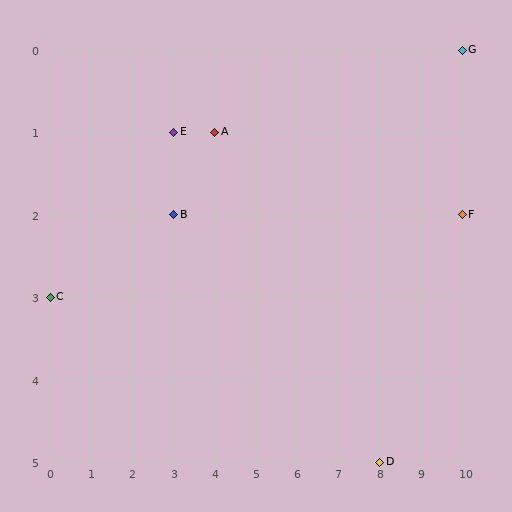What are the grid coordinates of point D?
Point D is at grid coordinates (8, 5).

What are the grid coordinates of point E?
Point E is at grid coordinates (3, 1).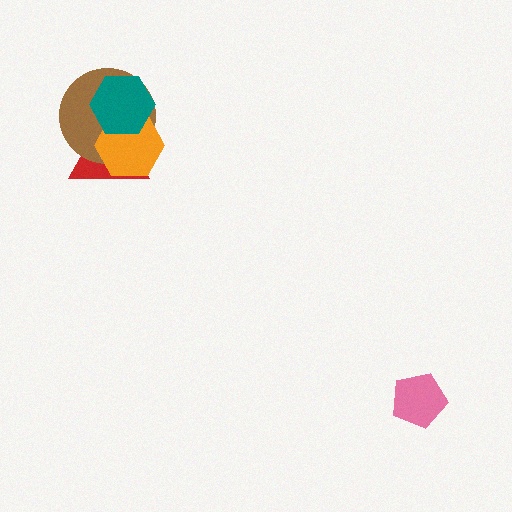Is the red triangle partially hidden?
Yes, it is partially covered by another shape.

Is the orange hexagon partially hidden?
Yes, it is partially covered by another shape.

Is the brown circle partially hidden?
Yes, it is partially covered by another shape.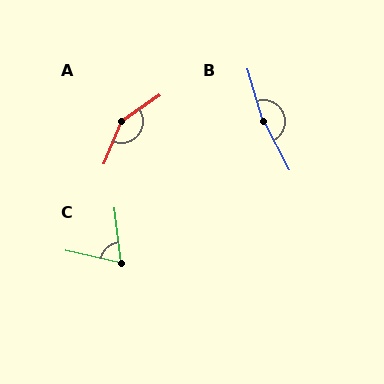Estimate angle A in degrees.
Approximately 147 degrees.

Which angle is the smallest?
C, at approximately 71 degrees.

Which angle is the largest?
B, at approximately 169 degrees.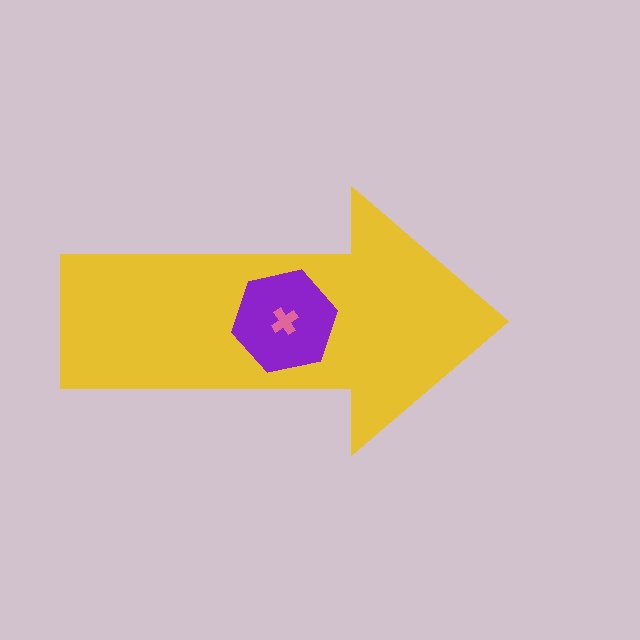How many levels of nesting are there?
3.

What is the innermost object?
The pink cross.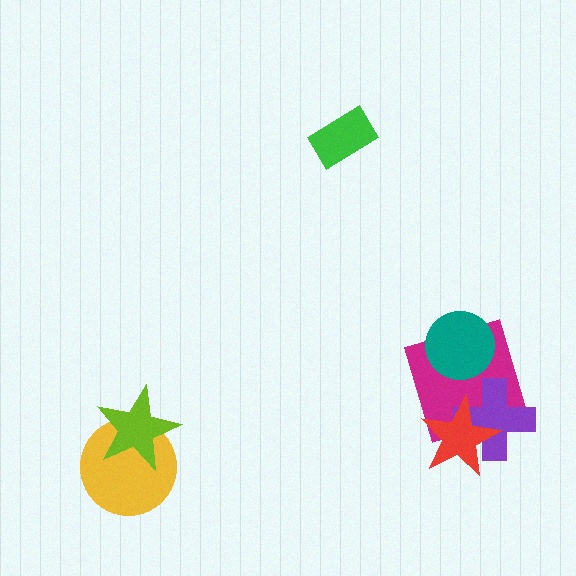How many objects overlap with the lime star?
1 object overlaps with the lime star.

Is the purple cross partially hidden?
Yes, it is partially covered by another shape.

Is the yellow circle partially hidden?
Yes, it is partially covered by another shape.